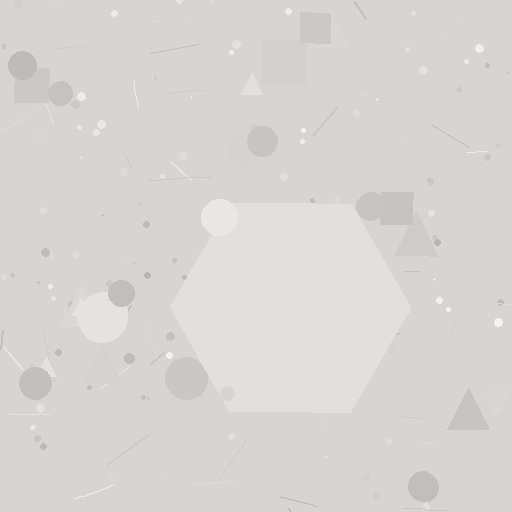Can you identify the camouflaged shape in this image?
The camouflaged shape is a hexagon.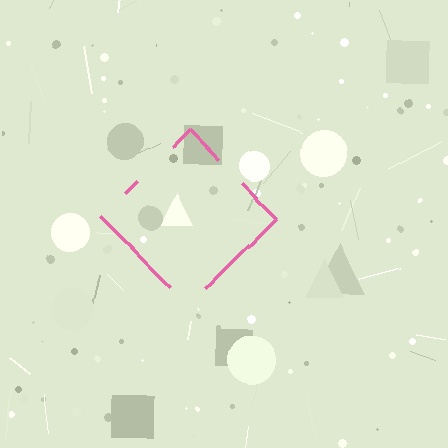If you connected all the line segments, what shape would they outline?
They would outline a diamond.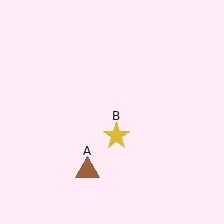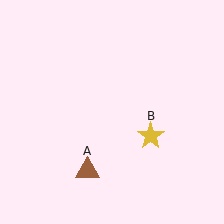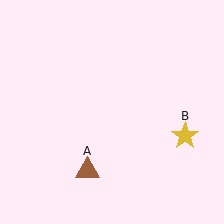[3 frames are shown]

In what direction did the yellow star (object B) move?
The yellow star (object B) moved right.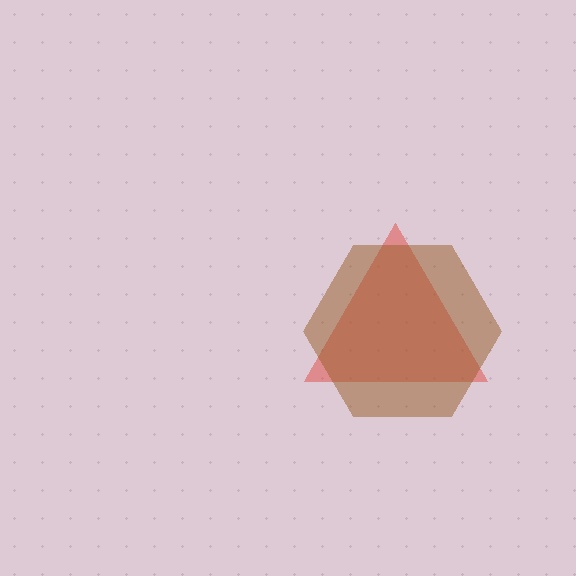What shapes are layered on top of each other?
The layered shapes are: a red triangle, a brown hexagon.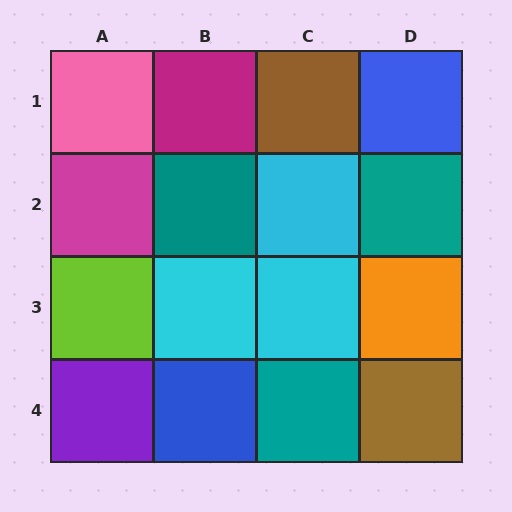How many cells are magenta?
2 cells are magenta.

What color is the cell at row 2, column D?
Teal.